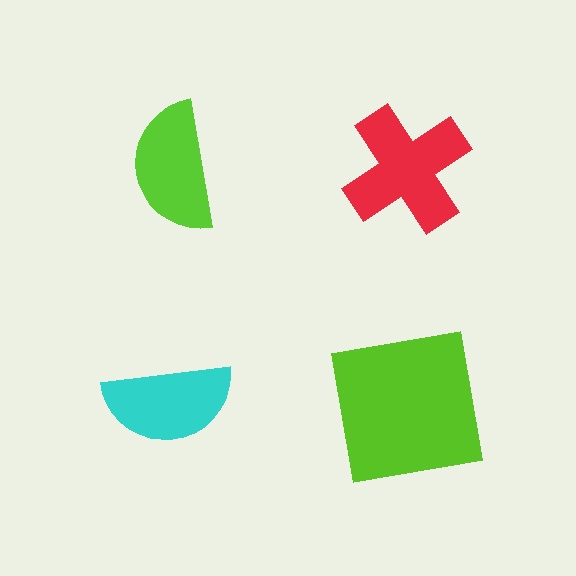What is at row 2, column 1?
A cyan semicircle.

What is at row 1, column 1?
A lime semicircle.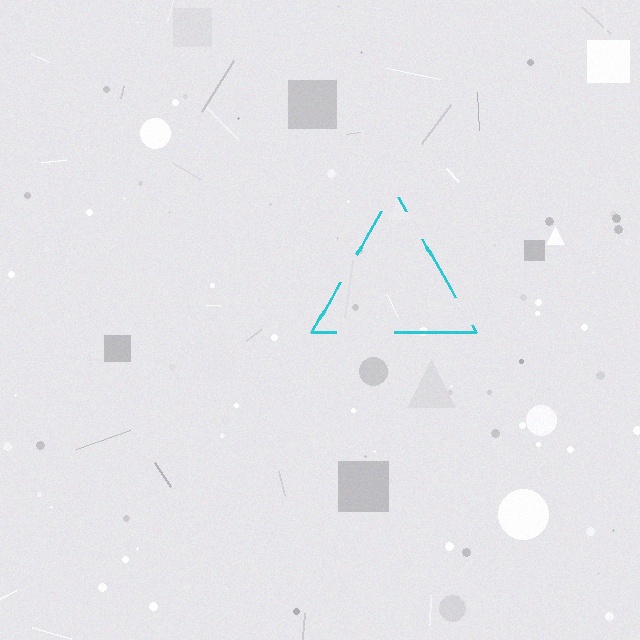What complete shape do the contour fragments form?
The contour fragments form a triangle.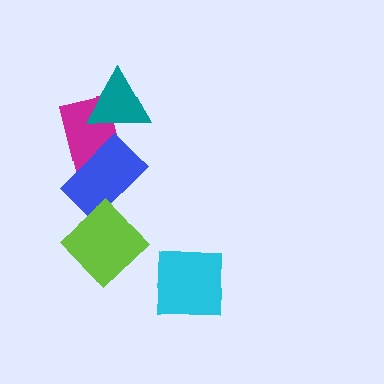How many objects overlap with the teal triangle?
1 object overlaps with the teal triangle.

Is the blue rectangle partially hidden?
No, no other shape covers it.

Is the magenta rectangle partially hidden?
Yes, it is partially covered by another shape.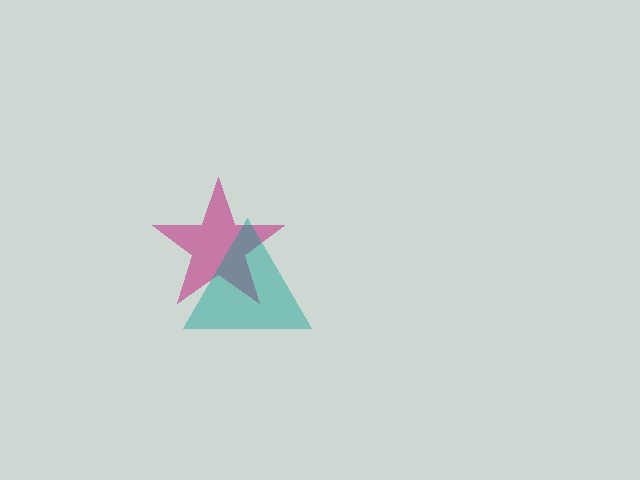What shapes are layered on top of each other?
The layered shapes are: a magenta star, a teal triangle.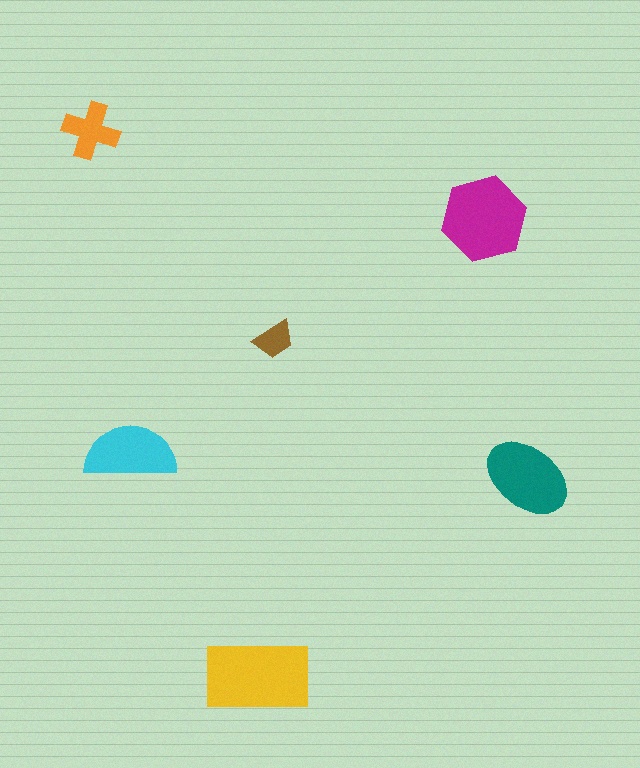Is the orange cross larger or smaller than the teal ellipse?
Smaller.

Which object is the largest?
The yellow rectangle.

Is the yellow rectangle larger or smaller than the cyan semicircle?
Larger.